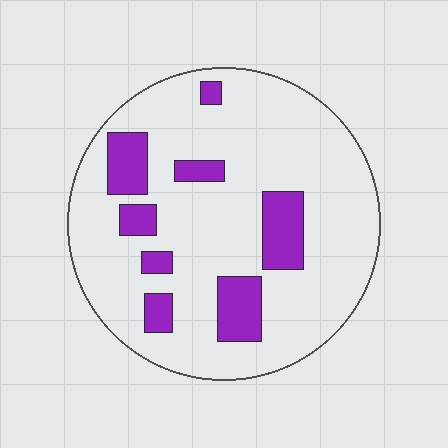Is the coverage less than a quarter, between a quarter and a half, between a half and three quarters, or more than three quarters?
Less than a quarter.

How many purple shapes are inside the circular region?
8.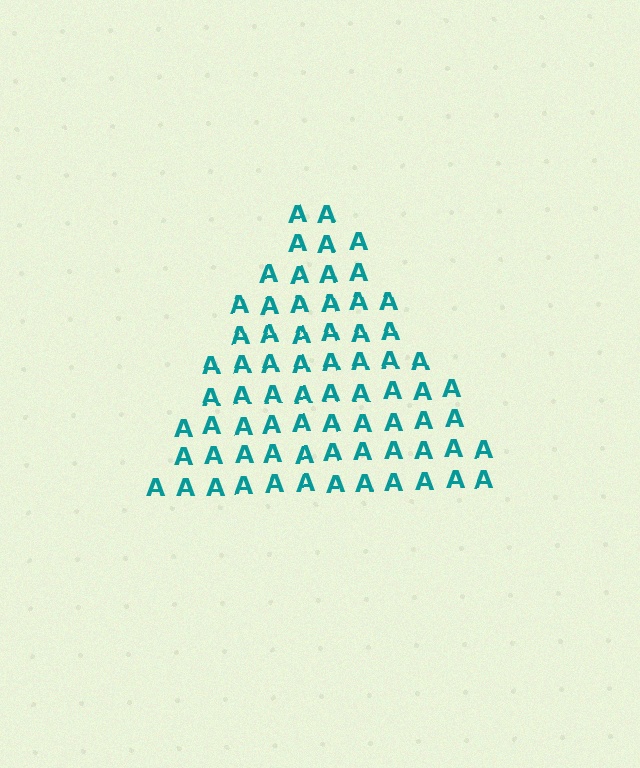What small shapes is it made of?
It is made of small letter A's.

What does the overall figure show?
The overall figure shows a triangle.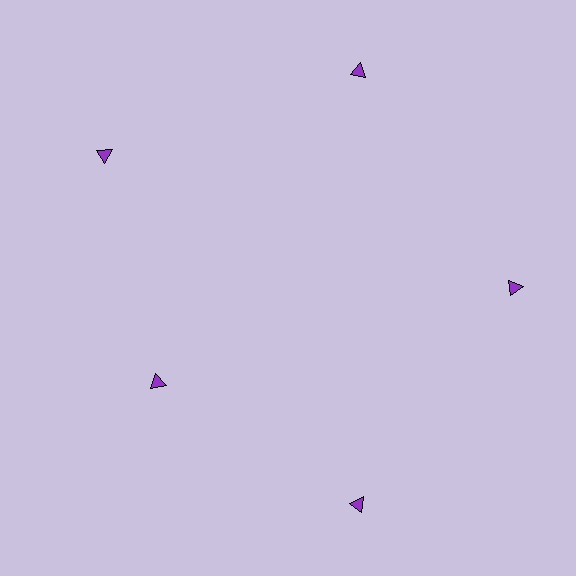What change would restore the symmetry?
The symmetry would be restored by moving it outward, back onto the ring so that all 5 triangles sit at equal angles and equal distance from the center.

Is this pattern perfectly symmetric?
No. The 5 purple triangles are arranged in a ring, but one element near the 8 o'clock position is pulled inward toward the center, breaking the 5-fold rotational symmetry.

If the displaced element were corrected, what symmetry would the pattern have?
It would have 5-fold rotational symmetry — the pattern would map onto itself every 72 degrees.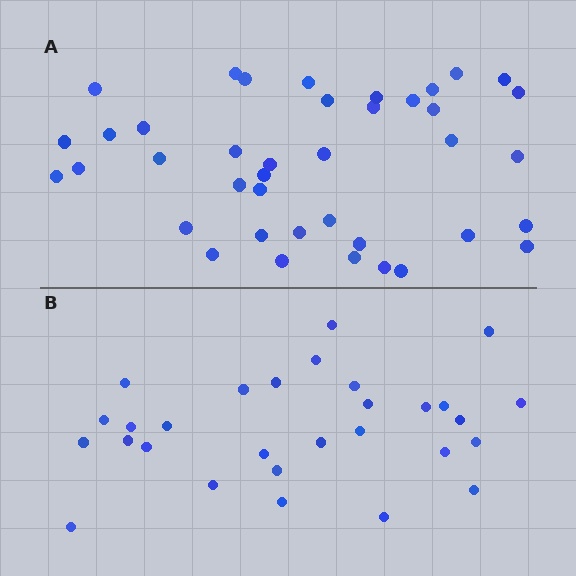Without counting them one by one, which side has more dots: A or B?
Region A (the top region) has more dots.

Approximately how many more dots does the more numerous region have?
Region A has roughly 12 or so more dots than region B.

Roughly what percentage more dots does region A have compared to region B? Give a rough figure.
About 40% more.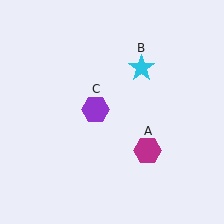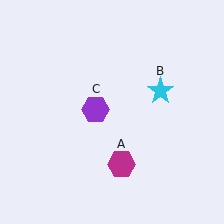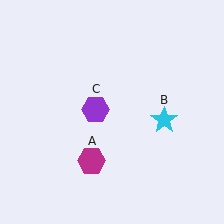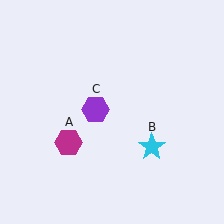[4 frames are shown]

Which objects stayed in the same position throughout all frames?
Purple hexagon (object C) remained stationary.